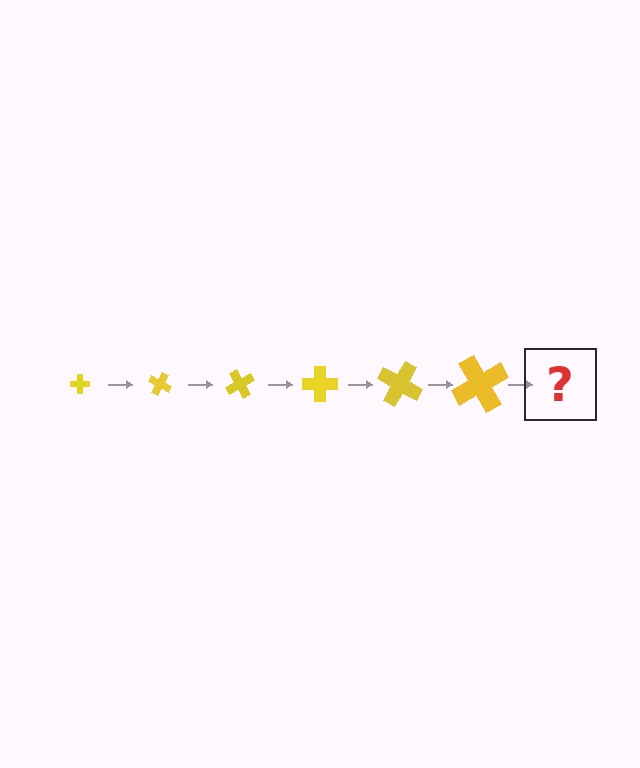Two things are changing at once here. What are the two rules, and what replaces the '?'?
The two rules are that the cross grows larger each step and it rotates 30 degrees each step. The '?' should be a cross, larger than the previous one and rotated 180 degrees from the start.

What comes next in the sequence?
The next element should be a cross, larger than the previous one and rotated 180 degrees from the start.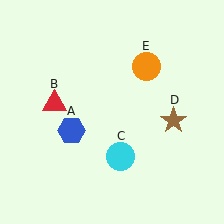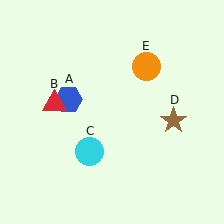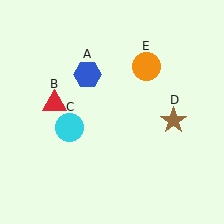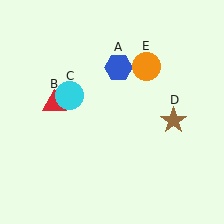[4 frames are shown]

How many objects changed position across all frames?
2 objects changed position: blue hexagon (object A), cyan circle (object C).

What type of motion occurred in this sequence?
The blue hexagon (object A), cyan circle (object C) rotated clockwise around the center of the scene.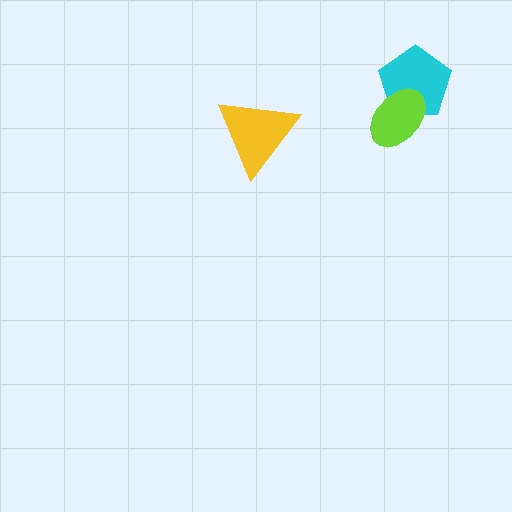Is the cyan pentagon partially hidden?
Yes, it is partially covered by another shape.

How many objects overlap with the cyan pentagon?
1 object overlaps with the cyan pentagon.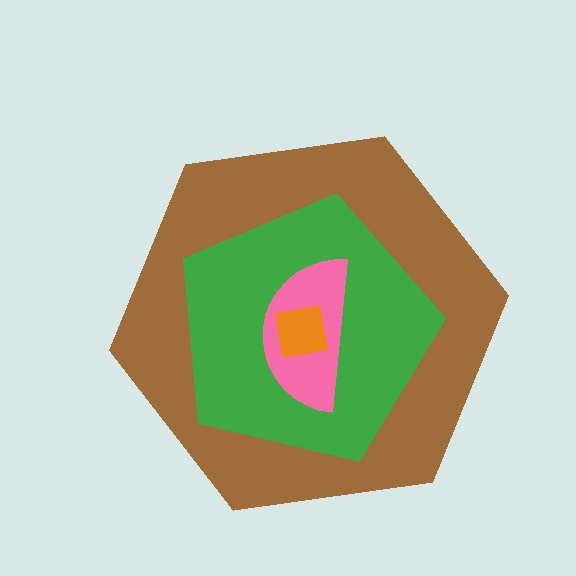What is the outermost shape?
The brown hexagon.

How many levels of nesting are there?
4.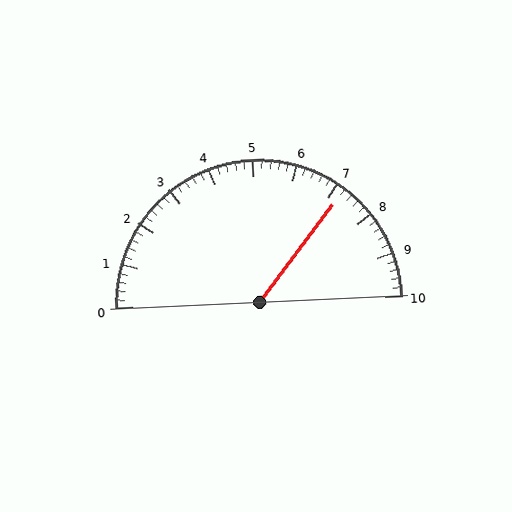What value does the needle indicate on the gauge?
The needle indicates approximately 7.2.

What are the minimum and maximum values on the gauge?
The gauge ranges from 0 to 10.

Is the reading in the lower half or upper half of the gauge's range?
The reading is in the upper half of the range (0 to 10).